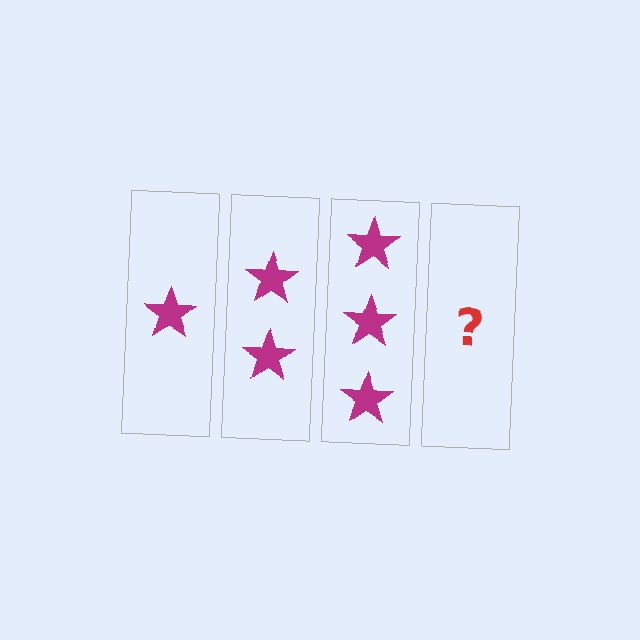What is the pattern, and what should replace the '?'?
The pattern is that each step adds one more star. The '?' should be 4 stars.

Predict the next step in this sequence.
The next step is 4 stars.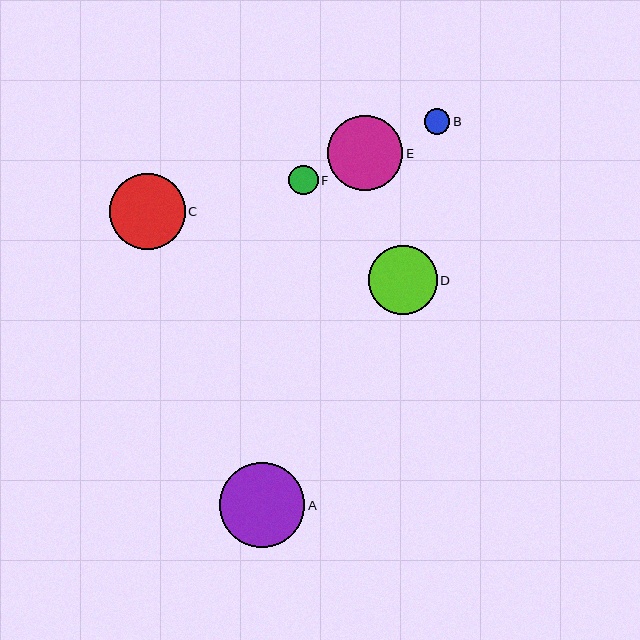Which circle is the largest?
Circle A is the largest with a size of approximately 85 pixels.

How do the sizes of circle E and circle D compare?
Circle E and circle D are approximately the same size.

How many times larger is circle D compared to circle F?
Circle D is approximately 2.3 times the size of circle F.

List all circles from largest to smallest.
From largest to smallest: A, C, E, D, F, B.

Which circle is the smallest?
Circle B is the smallest with a size of approximately 26 pixels.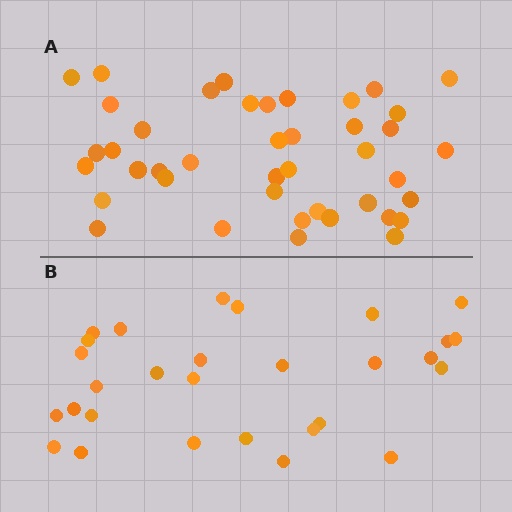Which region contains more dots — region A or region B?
Region A (the top region) has more dots.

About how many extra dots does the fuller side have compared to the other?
Region A has approximately 15 more dots than region B.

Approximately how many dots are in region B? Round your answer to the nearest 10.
About 30 dots. (The exact count is 29, which rounds to 30.)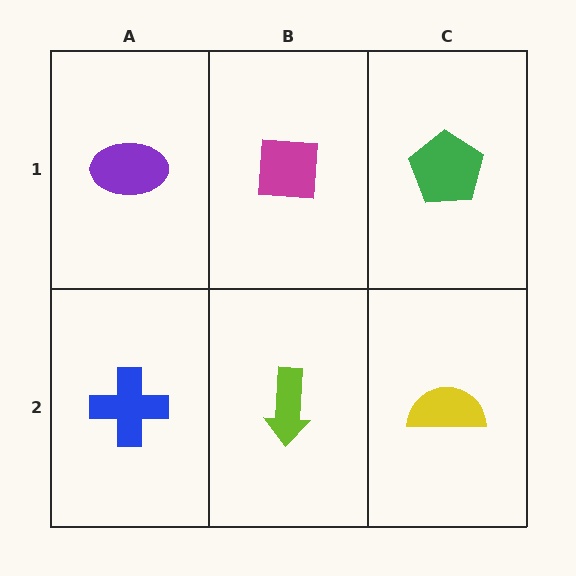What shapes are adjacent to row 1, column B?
A lime arrow (row 2, column B), a purple ellipse (row 1, column A), a green pentagon (row 1, column C).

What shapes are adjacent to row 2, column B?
A magenta square (row 1, column B), a blue cross (row 2, column A), a yellow semicircle (row 2, column C).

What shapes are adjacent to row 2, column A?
A purple ellipse (row 1, column A), a lime arrow (row 2, column B).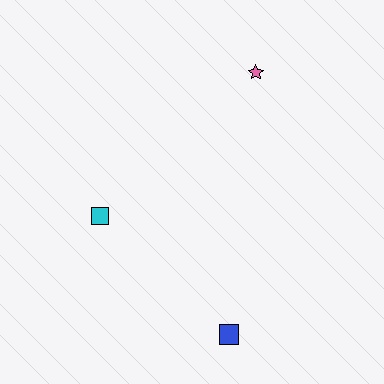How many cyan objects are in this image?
There is 1 cyan object.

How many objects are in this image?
There are 3 objects.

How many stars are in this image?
There is 1 star.